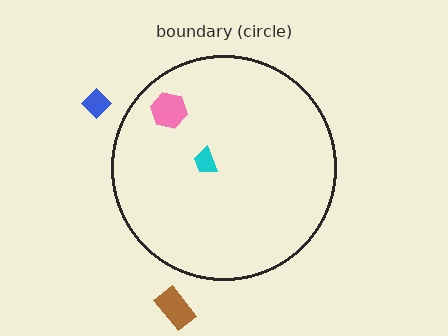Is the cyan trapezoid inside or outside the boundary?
Inside.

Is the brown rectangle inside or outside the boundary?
Outside.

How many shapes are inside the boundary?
2 inside, 2 outside.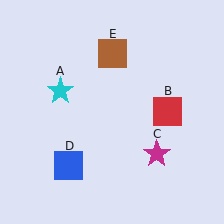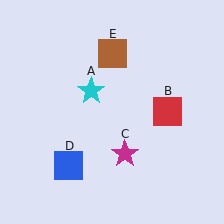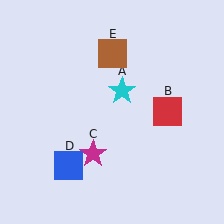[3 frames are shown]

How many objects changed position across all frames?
2 objects changed position: cyan star (object A), magenta star (object C).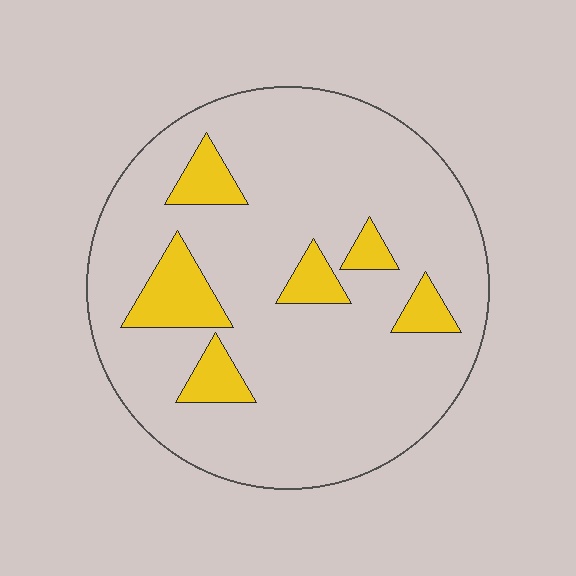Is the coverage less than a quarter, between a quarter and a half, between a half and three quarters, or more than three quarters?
Less than a quarter.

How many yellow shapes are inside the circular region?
6.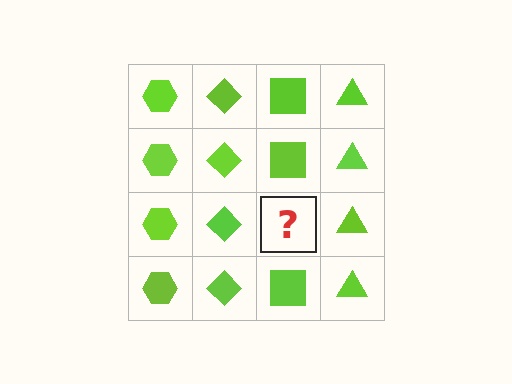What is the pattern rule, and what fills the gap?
The rule is that each column has a consistent shape. The gap should be filled with a lime square.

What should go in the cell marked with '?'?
The missing cell should contain a lime square.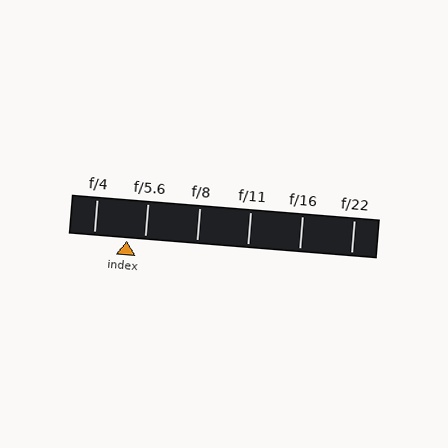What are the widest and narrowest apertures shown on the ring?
The widest aperture shown is f/4 and the narrowest is f/22.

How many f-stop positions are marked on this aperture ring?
There are 6 f-stop positions marked.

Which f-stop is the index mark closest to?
The index mark is closest to f/5.6.